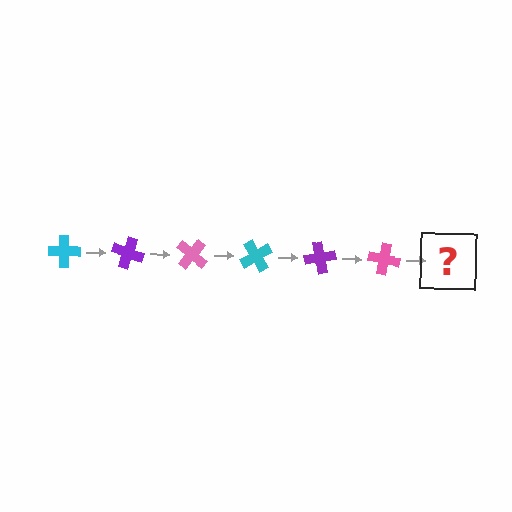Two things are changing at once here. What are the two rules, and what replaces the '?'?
The two rules are that it rotates 20 degrees each step and the color cycles through cyan, purple, and pink. The '?' should be a cyan cross, rotated 120 degrees from the start.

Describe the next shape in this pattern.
It should be a cyan cross, rotated 120 degrees from the start.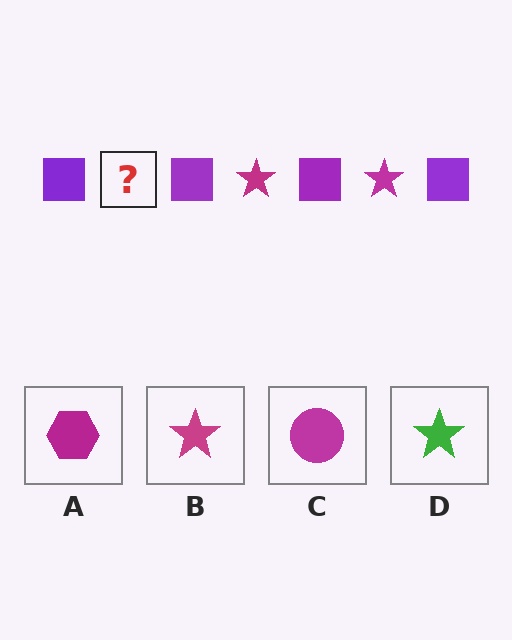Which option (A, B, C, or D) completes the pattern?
B.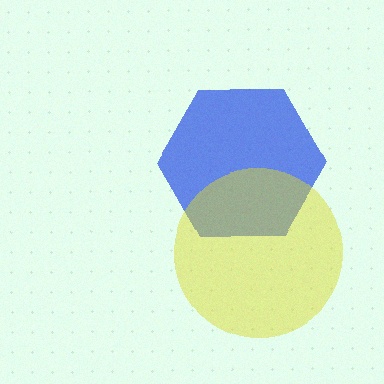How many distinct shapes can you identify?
There are 2 distinct shapes: a blue hexagon, a yellow circle.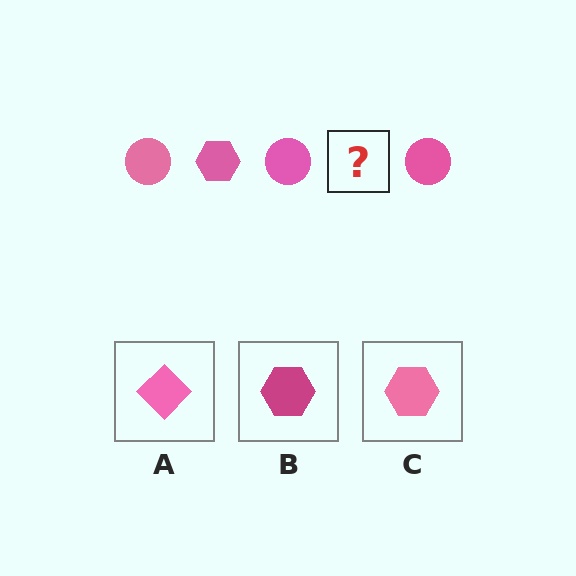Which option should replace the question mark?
Option C.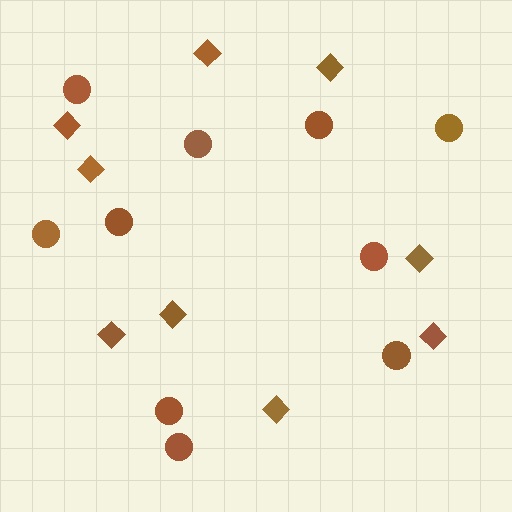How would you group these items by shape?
There are 2 groups: one group of circles (10) and one group of diamonds (9).